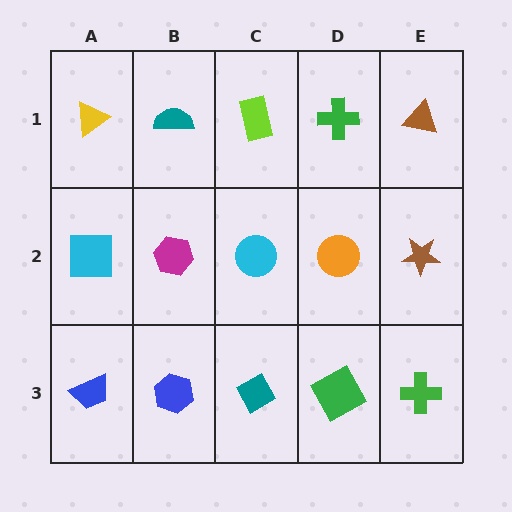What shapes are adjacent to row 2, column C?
A lime rectangle (row 1, column C), a teal diamond (row 3, column C), a magenta hexagon (row 2, column B), an orange circle (row 2, column D).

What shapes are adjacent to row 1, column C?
A cyan circle (row 2, column C), a teal semicircle (row 1, column B), a green cross (row 1, column D).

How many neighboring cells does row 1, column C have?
3.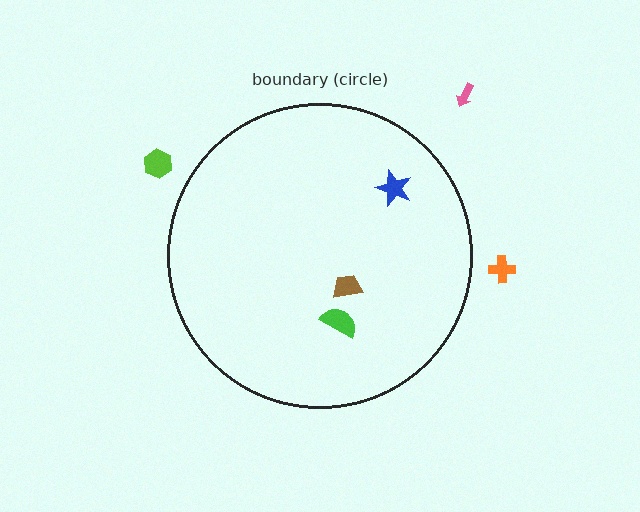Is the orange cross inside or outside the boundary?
Outside.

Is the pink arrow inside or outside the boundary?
Outside.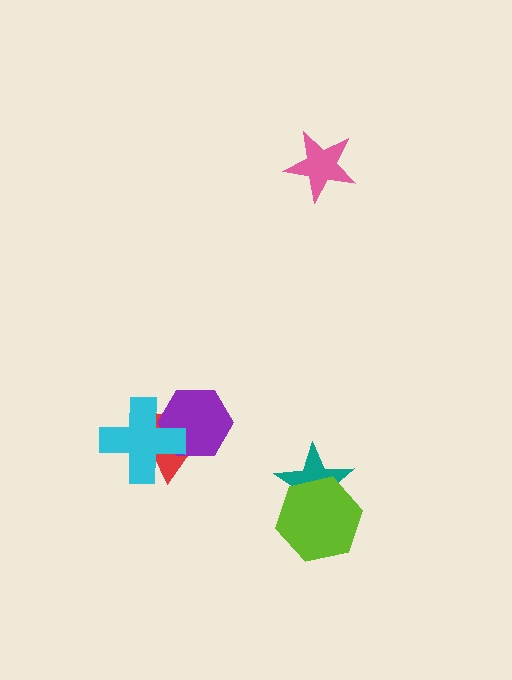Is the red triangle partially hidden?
Yes, it is partially covered by another shape.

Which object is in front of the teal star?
The lime hexagon is in front of the teal star.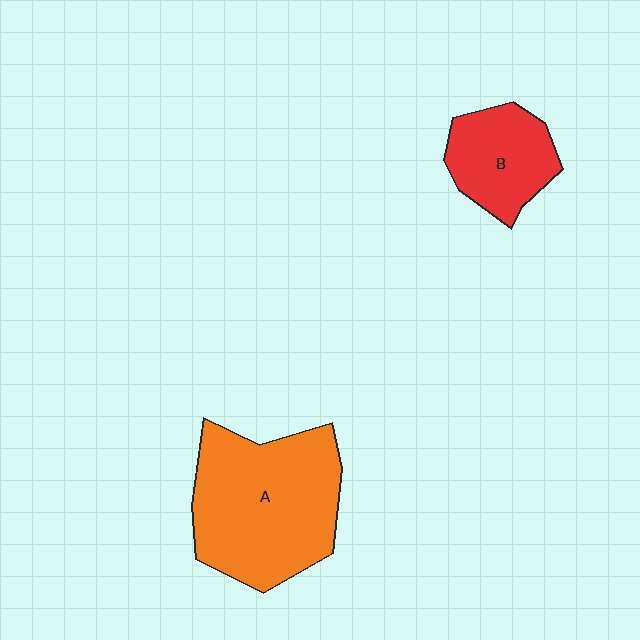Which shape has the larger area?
Shape A (orange).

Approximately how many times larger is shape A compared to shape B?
Approximately 2.1 times.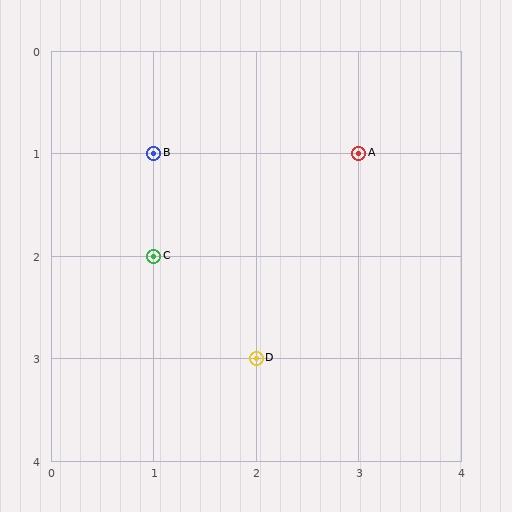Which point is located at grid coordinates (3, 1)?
Point A is at (3, 1).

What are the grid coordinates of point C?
Point C is at grid coordinates (1, 2).